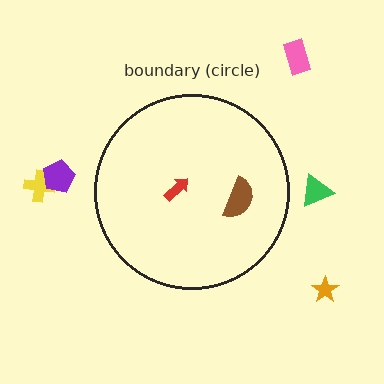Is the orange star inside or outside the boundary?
Outside.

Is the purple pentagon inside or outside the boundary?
Outside.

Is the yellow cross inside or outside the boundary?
Outside.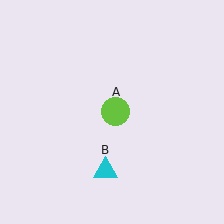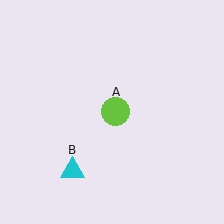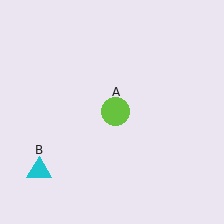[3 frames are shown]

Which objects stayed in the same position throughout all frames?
Lime circle (object A) remained stationary.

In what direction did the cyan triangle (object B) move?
The cyan triangle (object B) moved left.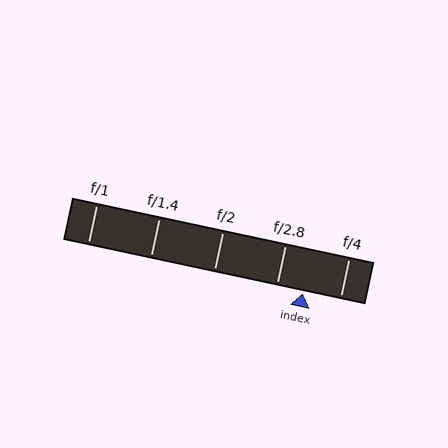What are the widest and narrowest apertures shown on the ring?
The widest aperture shown is f/1 and the narrowest is f/4.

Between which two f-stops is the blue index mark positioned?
The index mark is between f/2.8 and f/4.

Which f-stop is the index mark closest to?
The index mark is closest to f/2.8.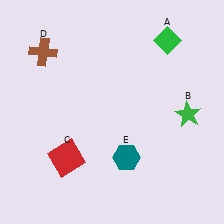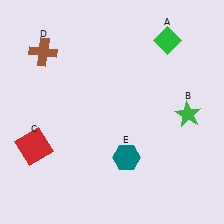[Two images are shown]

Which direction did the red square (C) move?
The red square (C) moved left.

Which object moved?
The red square (C) moved left.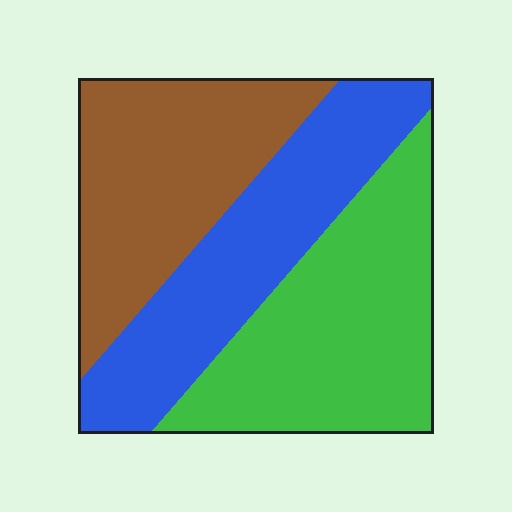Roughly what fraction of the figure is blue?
Blue takes up between a quarter and a half of the figure.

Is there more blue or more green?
Green.